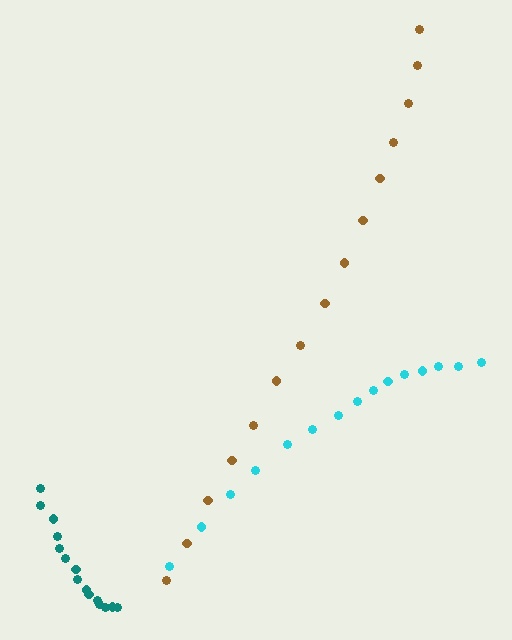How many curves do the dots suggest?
There are 3 distinct paths.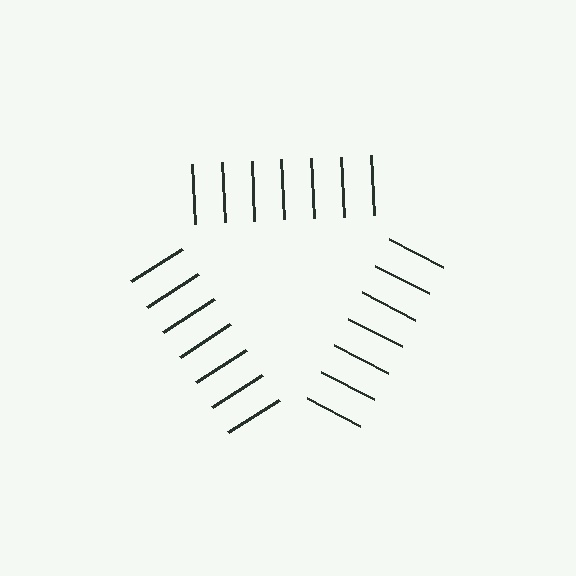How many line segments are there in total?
21 — 7 along each of the 3 edges.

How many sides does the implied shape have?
3 sides — the line-ends trace a triangle.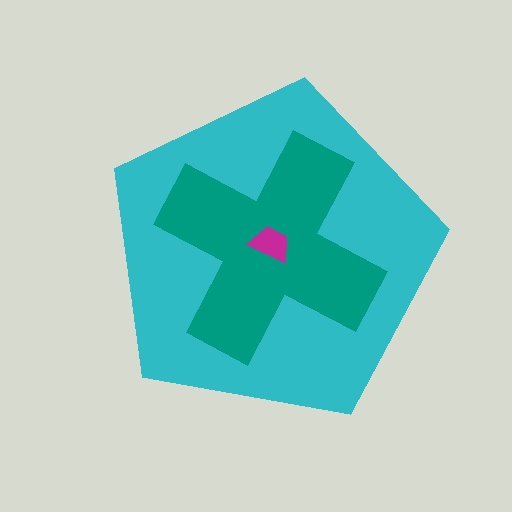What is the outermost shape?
The cyan pentagon.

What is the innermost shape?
The magenta trapezoid.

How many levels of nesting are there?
3.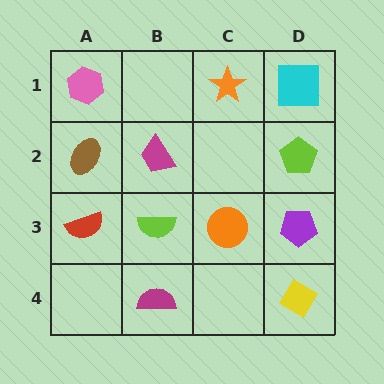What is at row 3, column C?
An orange circle.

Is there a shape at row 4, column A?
No, that cell is empty.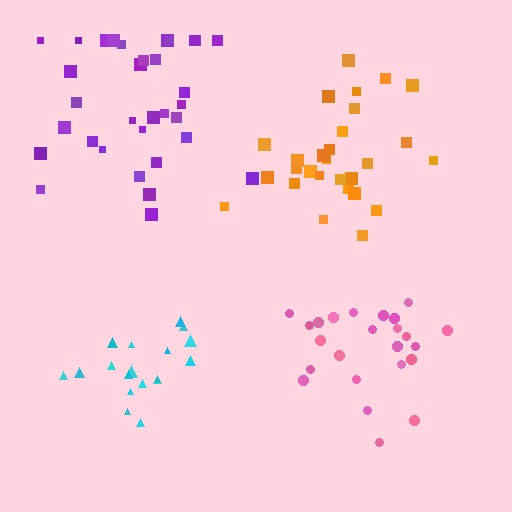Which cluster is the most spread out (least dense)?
Purple.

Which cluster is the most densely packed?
Cyan.